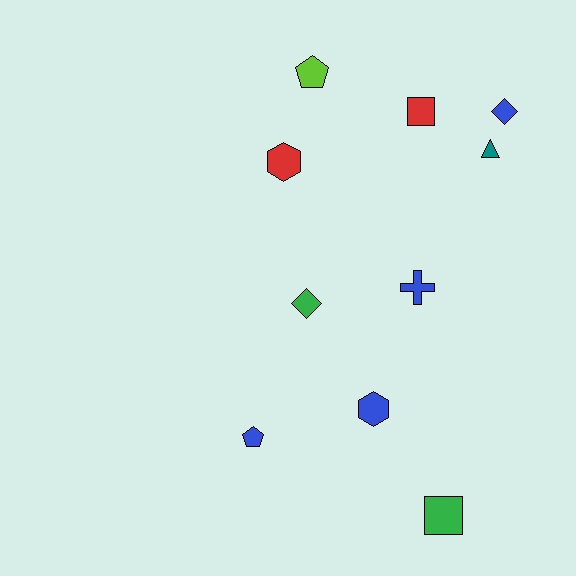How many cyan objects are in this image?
There are no cyan objects.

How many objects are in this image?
There are 10 objects.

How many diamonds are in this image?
There are 2 diamonds.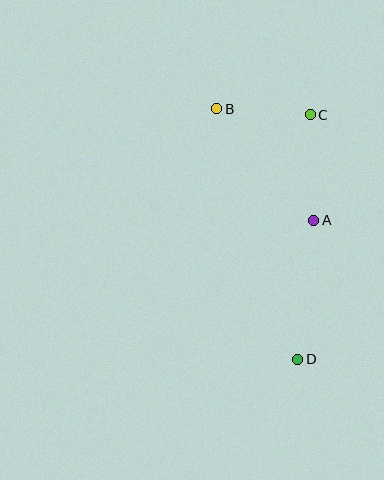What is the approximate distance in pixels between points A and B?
The distance between A and B is approximately 148 pixels.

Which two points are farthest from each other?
Points B and D are farthest from each other.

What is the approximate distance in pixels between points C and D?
The distance between C and D is approximately 245 pixels.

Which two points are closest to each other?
Points B and C are closest to each other.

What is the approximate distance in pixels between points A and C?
The distance between A and C is approximately 105 pixels.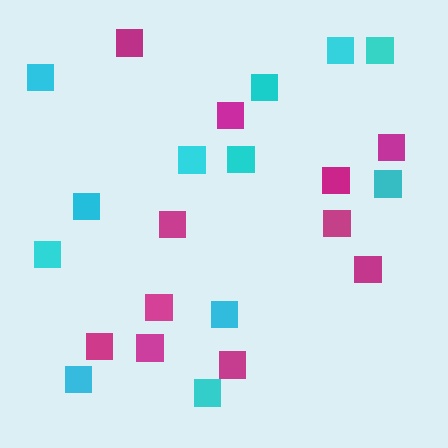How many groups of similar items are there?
There are 2 groups: one group of magenta squares (11) and one group of cyan squares (12).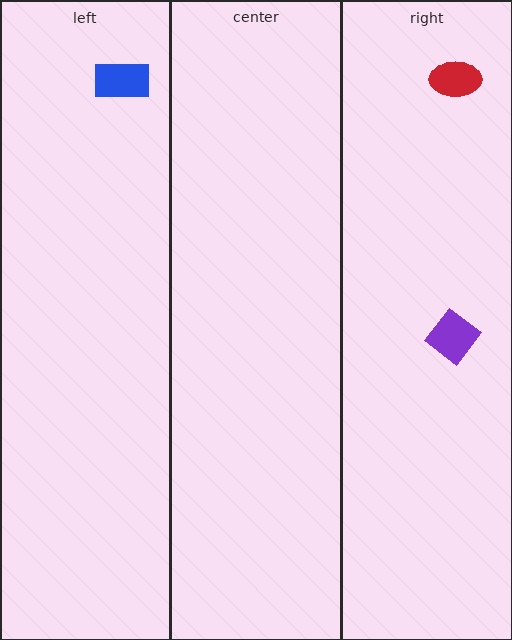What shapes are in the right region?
The purple diamond, the red ellipse.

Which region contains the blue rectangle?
The left region.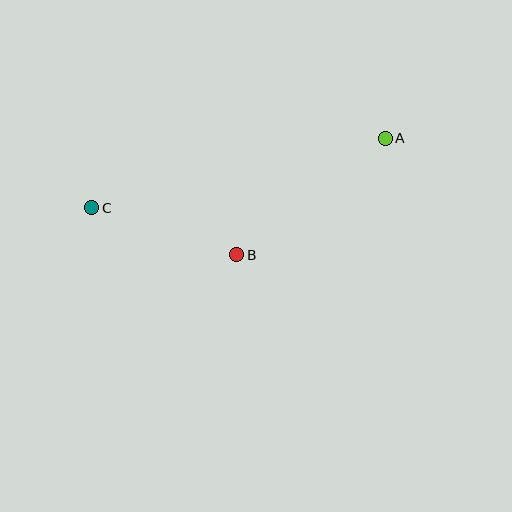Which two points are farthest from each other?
Points A and C are farthest from each other.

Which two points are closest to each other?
Points B and C are closest to each other.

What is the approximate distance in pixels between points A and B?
The distance between A and B is approximately 189 pixels.